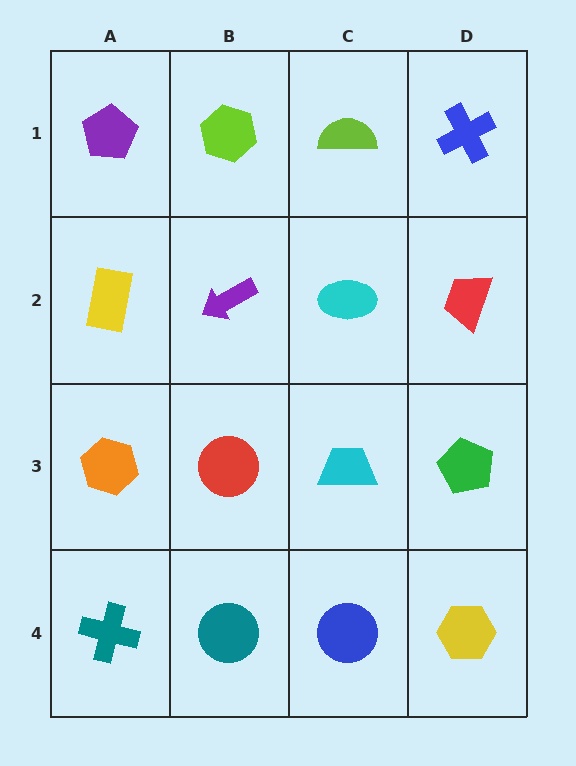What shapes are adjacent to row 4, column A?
An orange hexagon (row 3, column A), a teal circle (row 4, column B).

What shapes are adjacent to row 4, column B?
A red circle (row 3, column B), a teal cross (row 4, column A), a blue circle (row 4, column C).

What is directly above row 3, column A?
A yellow rectangle.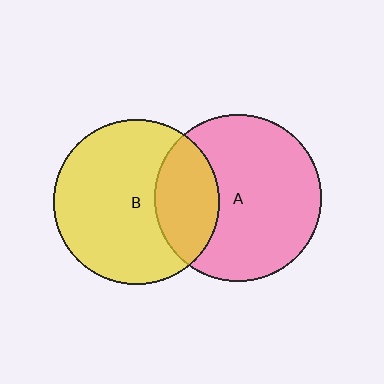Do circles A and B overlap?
Yes.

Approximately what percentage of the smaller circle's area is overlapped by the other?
Approximately 25%.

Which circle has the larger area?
Circle A (pink).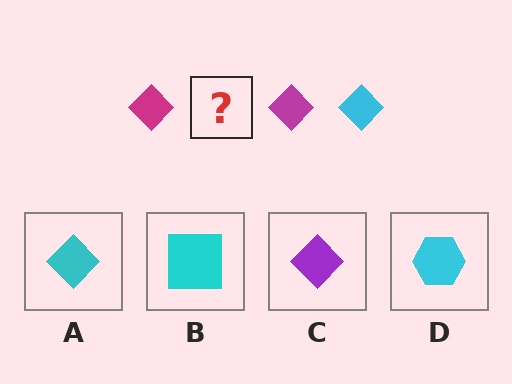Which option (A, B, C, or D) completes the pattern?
A.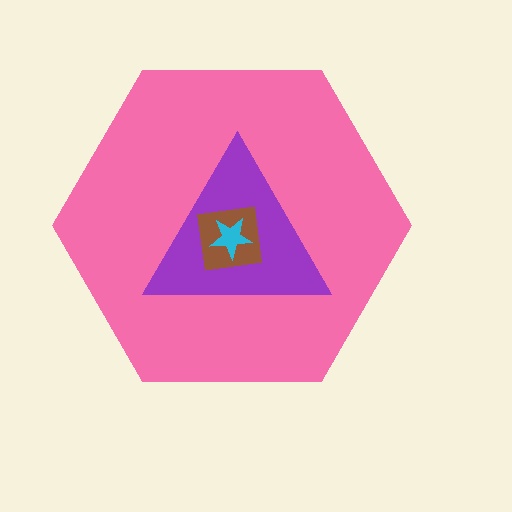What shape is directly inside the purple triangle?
The brown square.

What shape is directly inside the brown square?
The cyan star.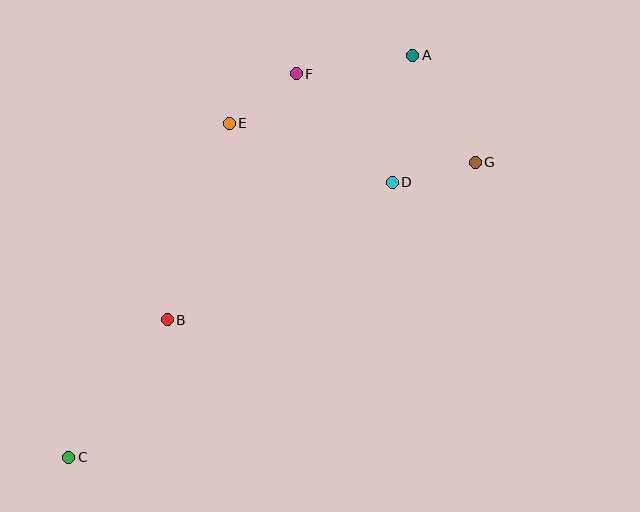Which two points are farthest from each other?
Points A and C are farthest from each other.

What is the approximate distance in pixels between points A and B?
The distance between A and B is approximately 361 pixels.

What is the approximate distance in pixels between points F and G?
The distance between F and G is approximately 200 pixels.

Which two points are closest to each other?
Points E and F are closest to each other.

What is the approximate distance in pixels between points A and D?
The distance between A and D is approximately 129 pixels.